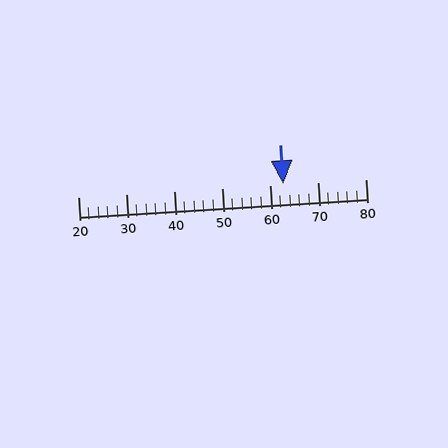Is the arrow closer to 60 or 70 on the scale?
The arrow is closer to 60.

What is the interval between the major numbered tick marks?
The major tick marks are spaced 10 units apart.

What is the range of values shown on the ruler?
The ruler shows values from 20 to 80.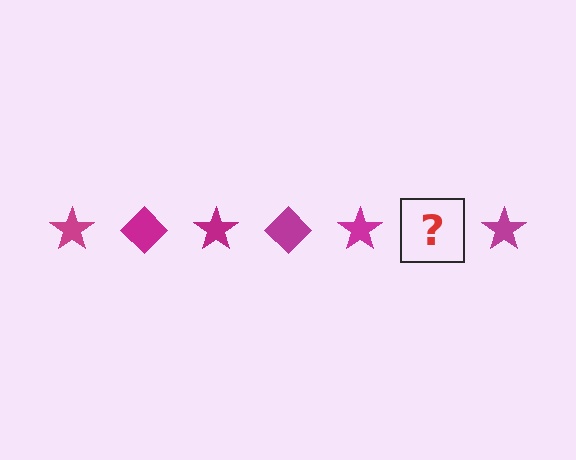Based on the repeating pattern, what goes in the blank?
The blank should be a magenta diamond.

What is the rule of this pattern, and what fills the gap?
The rule is that the pattern cycles through star, diamond shapes in magenta. The gap should be filled with a magenta diamond.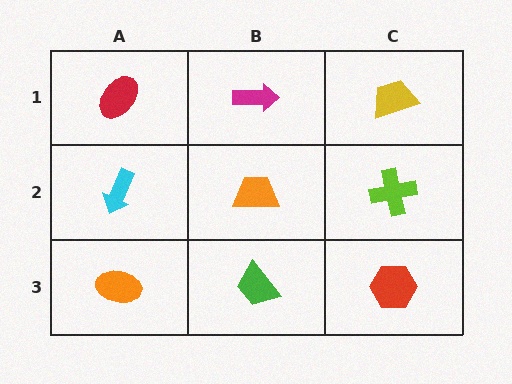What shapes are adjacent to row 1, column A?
A cyan arrow (row 2, column A), a magenta arrow (row 1, column B).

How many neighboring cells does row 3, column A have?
2.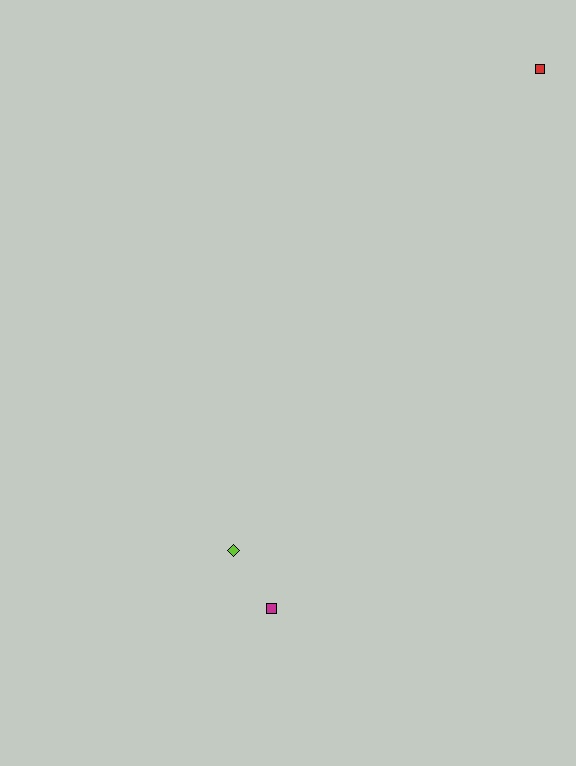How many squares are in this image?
There are 2 squares.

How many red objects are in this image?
There is 1 red object.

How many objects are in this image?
There are 3 objects.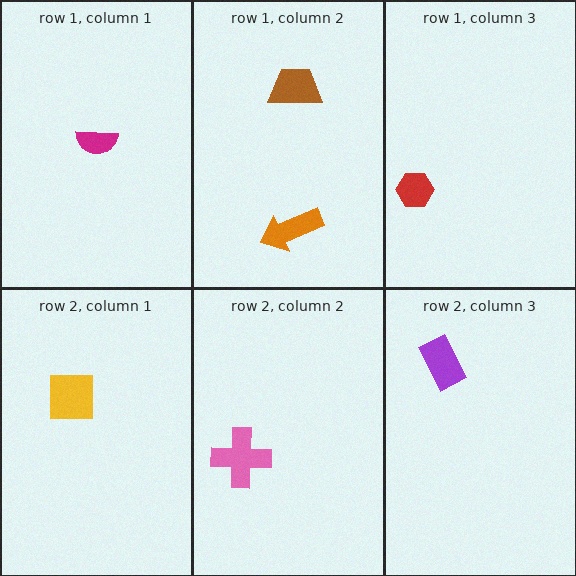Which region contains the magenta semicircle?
The row 1, column 1 region.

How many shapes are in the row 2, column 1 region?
1.